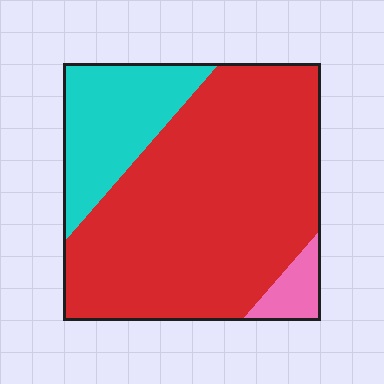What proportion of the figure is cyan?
Cyan covers about 20% of the figure.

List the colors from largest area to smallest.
From largest to smallest: red, cyan, pink.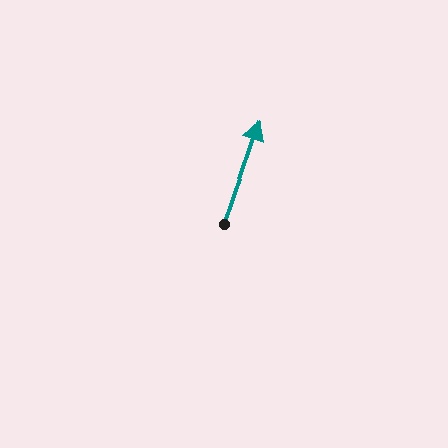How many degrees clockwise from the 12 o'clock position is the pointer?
Approximately 19 degrees.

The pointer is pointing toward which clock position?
Roughly 1 o'clock.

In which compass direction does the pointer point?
North.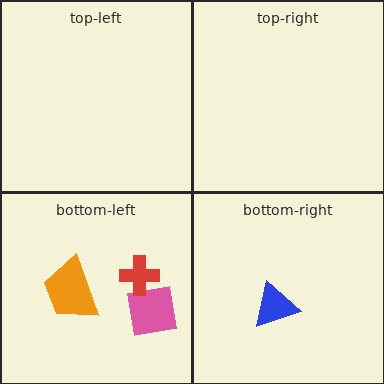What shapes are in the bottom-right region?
The blue triangle.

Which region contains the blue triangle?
The bottom-right region.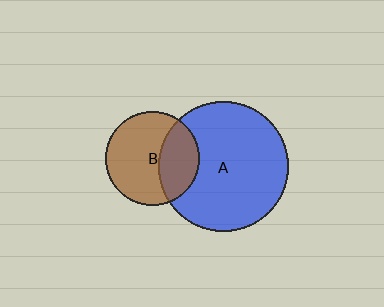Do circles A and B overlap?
Yes.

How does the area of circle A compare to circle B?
Approximately 1.9 times.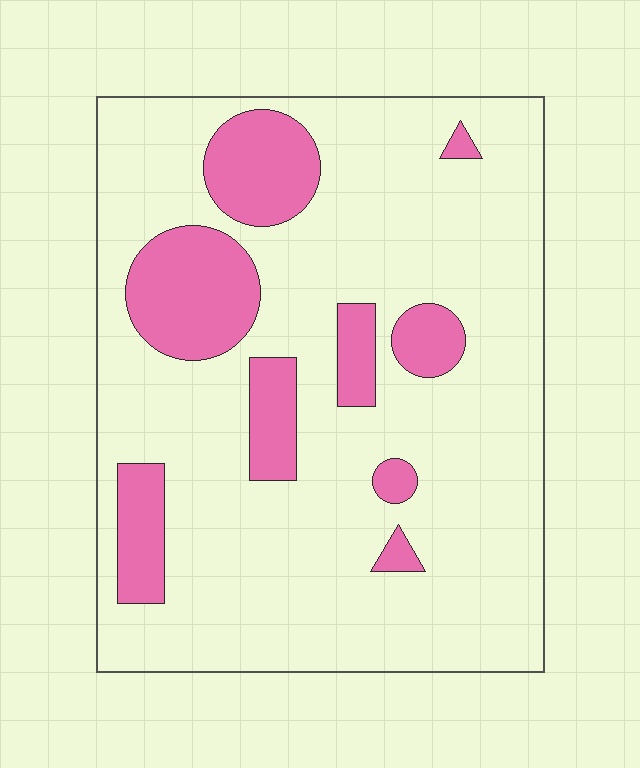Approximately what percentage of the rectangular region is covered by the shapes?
Approximately 20%.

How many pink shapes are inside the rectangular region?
9.